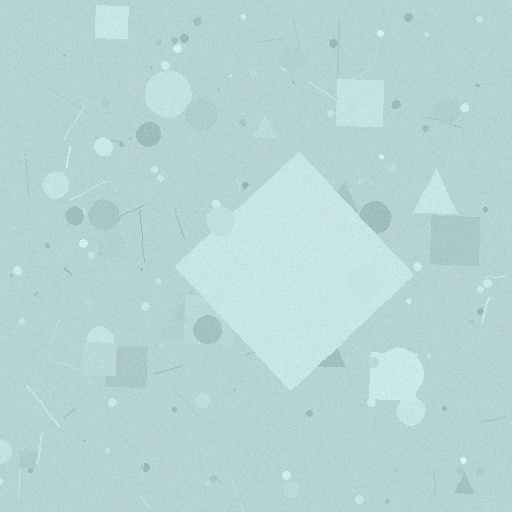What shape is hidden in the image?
A diamond is hidden in the image.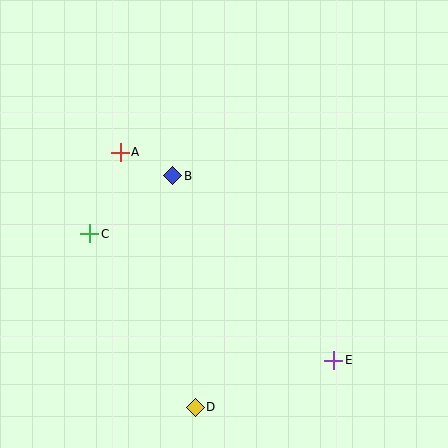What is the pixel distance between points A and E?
The distance between A and E is 298 pixels.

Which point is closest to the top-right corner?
Point B is closest to the top-right corner.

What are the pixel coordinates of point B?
Point B is at (173, 176).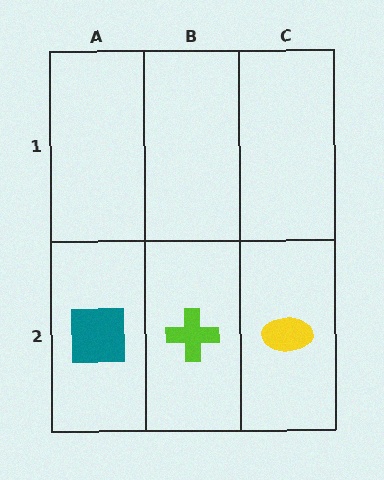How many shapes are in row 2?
3 shapes.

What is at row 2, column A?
A teal square.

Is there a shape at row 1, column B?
No, that cell is empty.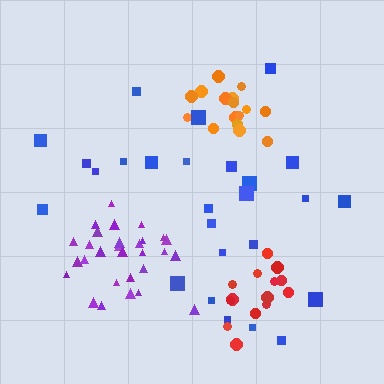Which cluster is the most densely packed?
Orange.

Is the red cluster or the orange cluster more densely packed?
Orange.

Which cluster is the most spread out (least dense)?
Blue.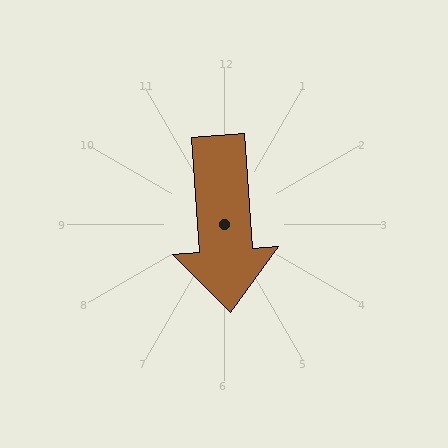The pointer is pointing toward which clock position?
Roughly 6 o'clock.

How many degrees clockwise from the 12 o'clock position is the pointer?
Approximately 176 degrees.